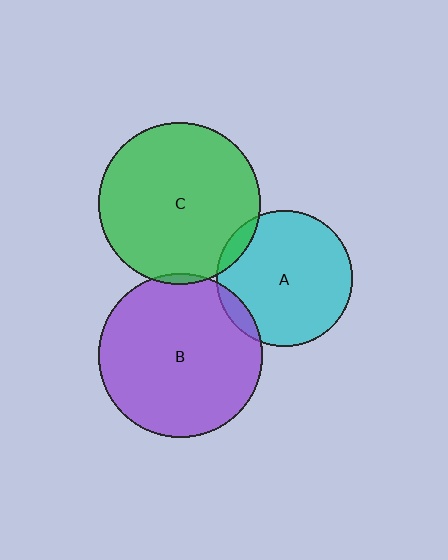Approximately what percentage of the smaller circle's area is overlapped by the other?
Approximately 5%.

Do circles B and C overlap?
Yes.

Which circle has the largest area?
Circle B (purple).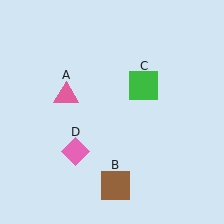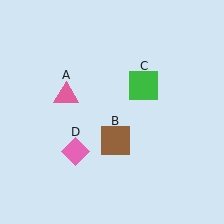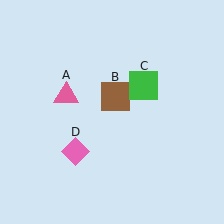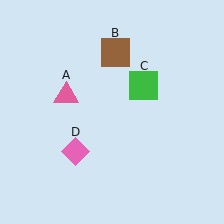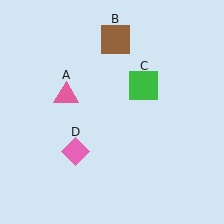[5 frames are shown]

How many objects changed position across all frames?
1 object changed position: brown square (object B).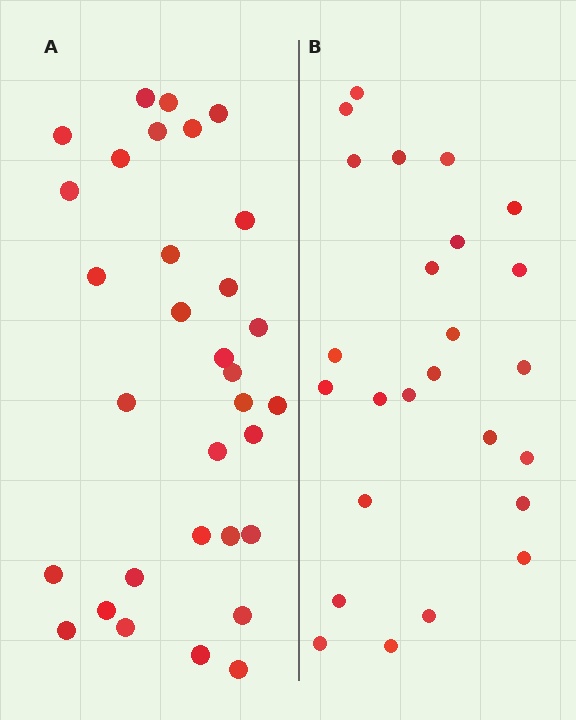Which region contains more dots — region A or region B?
Region A (the left region) has more dots.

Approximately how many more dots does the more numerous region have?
Region A has roughly 8 or so more dots than region B.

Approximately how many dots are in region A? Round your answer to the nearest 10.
About 30 dots. (The exact count is 32, which rounds to 30.)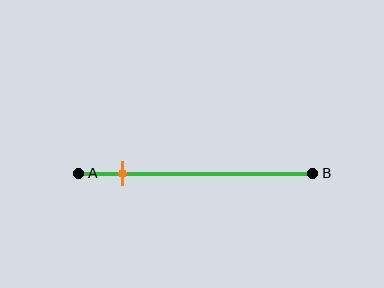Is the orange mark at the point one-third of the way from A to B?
No, the mark is at about 20% from A, not at the 33% one-third point.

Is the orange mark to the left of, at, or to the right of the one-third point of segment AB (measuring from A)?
The orange mark is to the left of the one-third point of segment AB.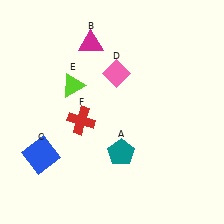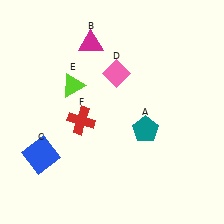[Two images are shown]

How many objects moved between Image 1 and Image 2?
1 object moved between the two images.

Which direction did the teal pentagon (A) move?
The teal pentagon (A) moved right.